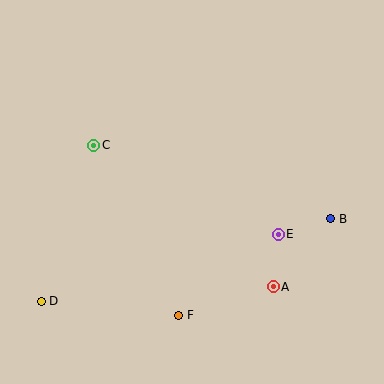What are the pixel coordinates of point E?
Point E is at (278, 234).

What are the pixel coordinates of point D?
Point D is at (41, 301).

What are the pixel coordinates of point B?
Point B is at (331, 219).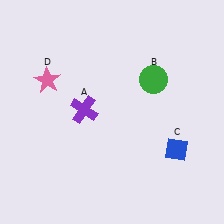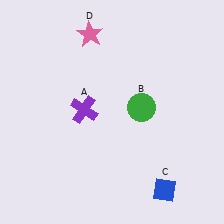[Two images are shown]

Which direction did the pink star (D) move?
The pink star (D) moved up.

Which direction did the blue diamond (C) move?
The blue diamond (C) moved down.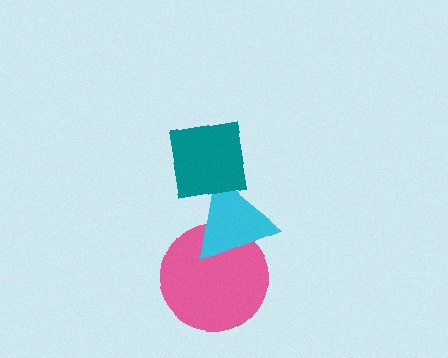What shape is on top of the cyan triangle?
The teal square is on top of the cyan triangle.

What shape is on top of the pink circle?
The cyan triangle is on top of the pink circle.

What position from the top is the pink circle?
The pink circle is 3rd from the top.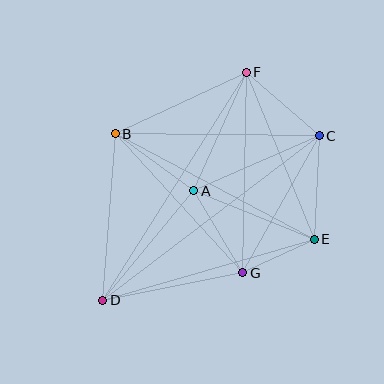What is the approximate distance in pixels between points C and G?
The distance between C and G is approximately 157 pixels.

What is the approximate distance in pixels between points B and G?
The distance between B and G is approximately 188 pixels.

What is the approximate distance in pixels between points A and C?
The distance between A and C is approximately 137 pixels.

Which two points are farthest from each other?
Points C and D are farthest from each other.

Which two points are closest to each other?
Points E and G are closest to each other.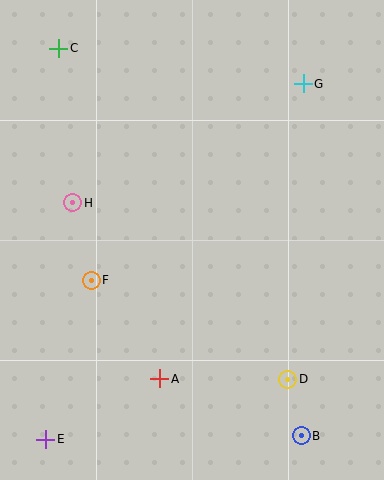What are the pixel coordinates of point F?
Point F is at (91, 280).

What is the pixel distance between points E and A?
The distance between E and A is 129 pixels.